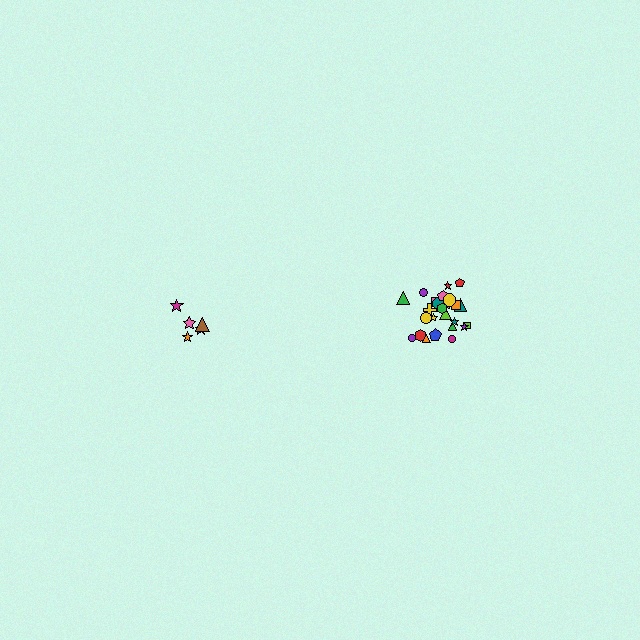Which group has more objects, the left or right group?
The right group.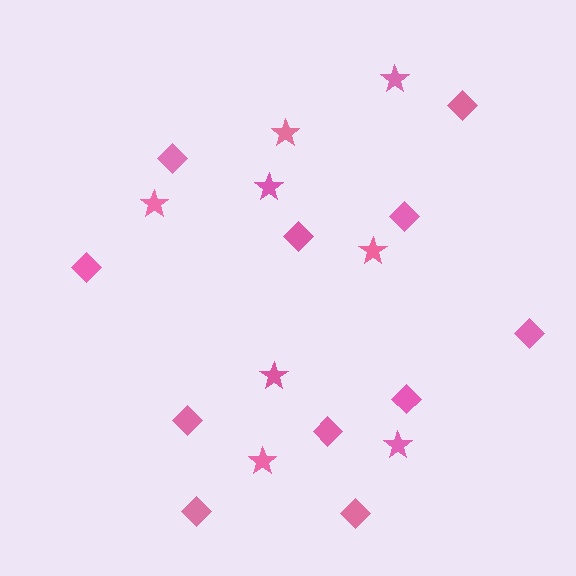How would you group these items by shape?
There are 2 groups: one group of diamonds (11) and one group of stars (8).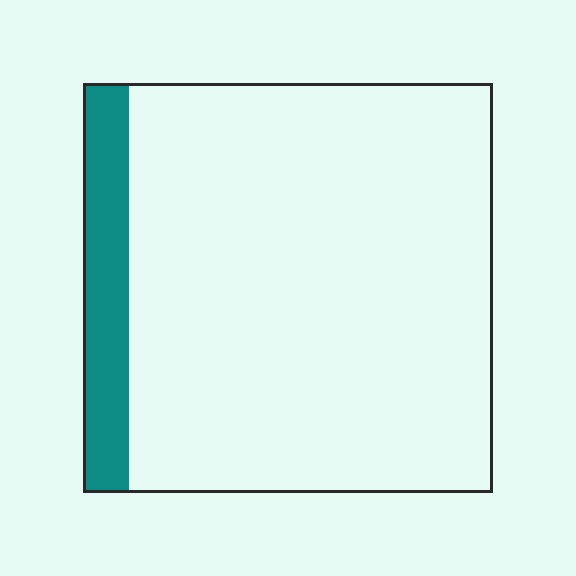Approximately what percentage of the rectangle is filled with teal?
Approximately 10%.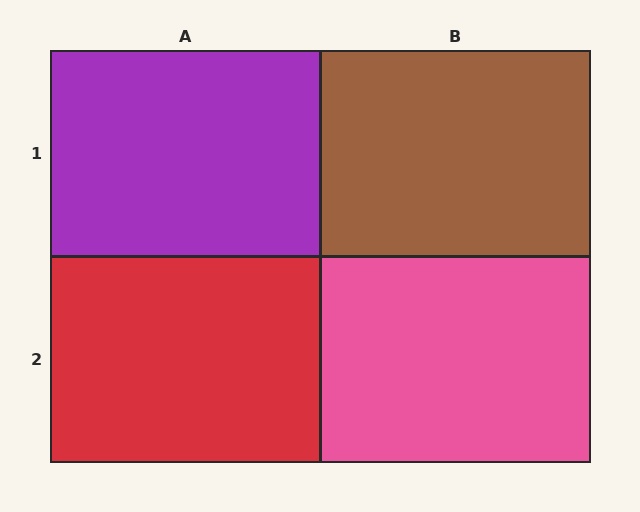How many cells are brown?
1 cell is brown.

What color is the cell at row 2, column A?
Red.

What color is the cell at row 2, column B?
Pink.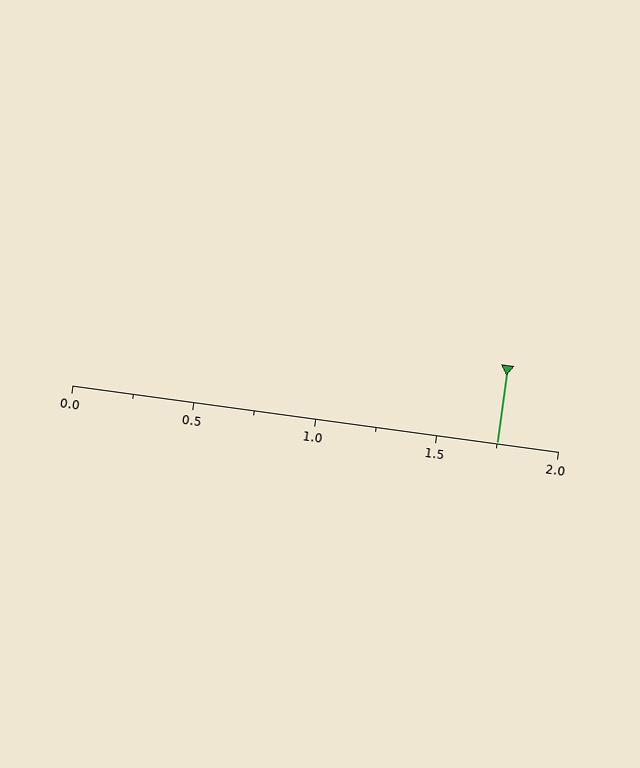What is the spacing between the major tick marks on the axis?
The major ticks are spaced 0.5 apart.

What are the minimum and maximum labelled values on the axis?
The axis runs from 0.0 to 2.0.